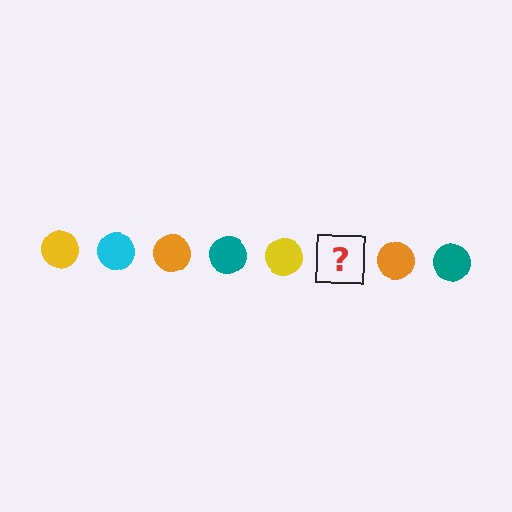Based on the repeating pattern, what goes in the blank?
The blank should be a cyan circle.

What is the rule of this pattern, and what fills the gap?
The rule is that the pattern cycles through yellow, cyan, orange, teal circles. The gap should be filled with a cyan circle.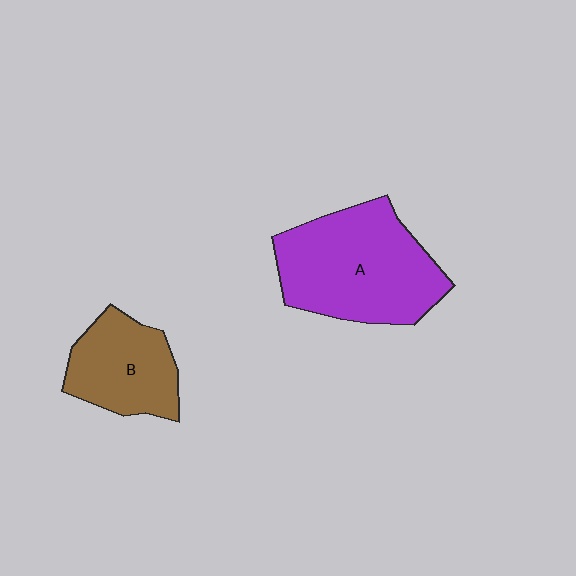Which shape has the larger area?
Shape A (purple).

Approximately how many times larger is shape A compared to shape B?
Approximately 1.7 times.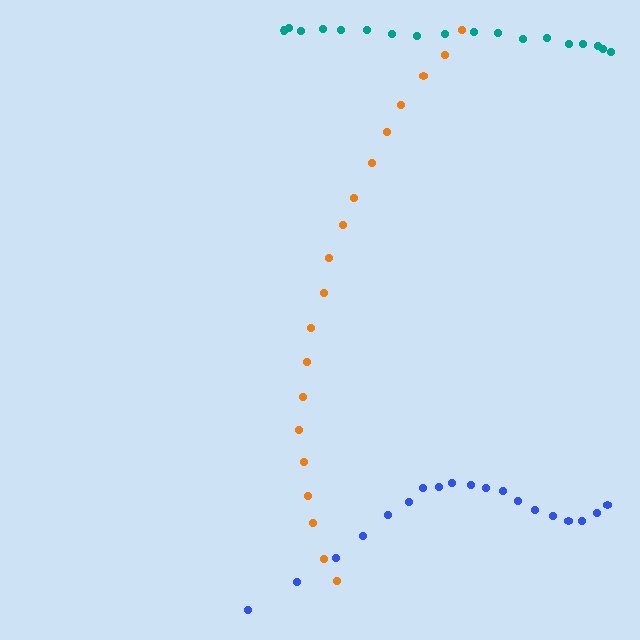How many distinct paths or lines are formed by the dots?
There are 3 distinct paths.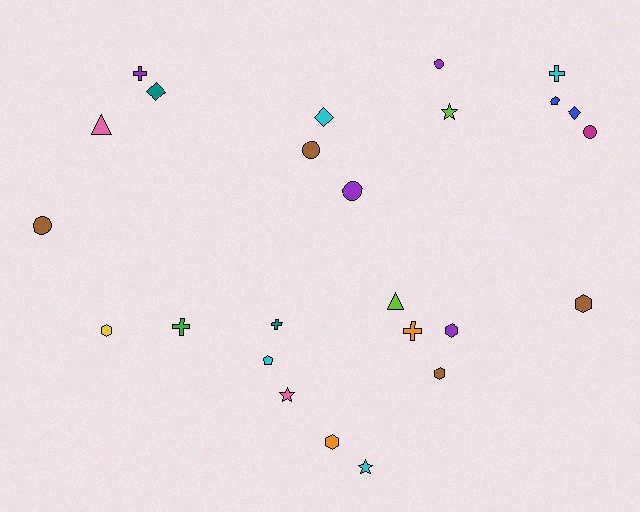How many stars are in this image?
There are 3 stars.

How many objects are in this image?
There are 25 objects.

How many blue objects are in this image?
There are 2 blue objects.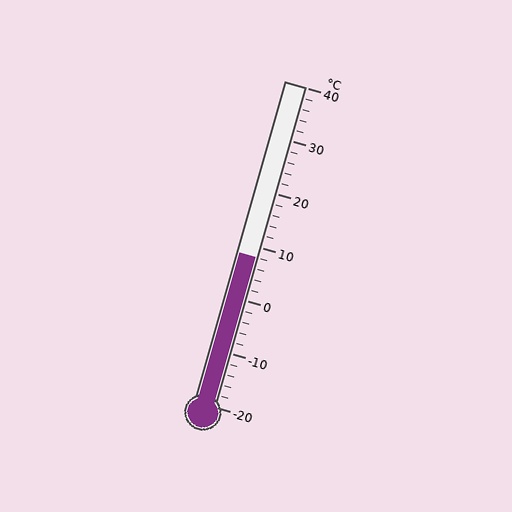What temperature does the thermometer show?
The thermometer shows approximately 8°C.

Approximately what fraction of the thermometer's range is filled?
The thermometer is filled to approximately 45% of its range.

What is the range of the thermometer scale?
The thermometer scale ranges from -20°C to 40°C.